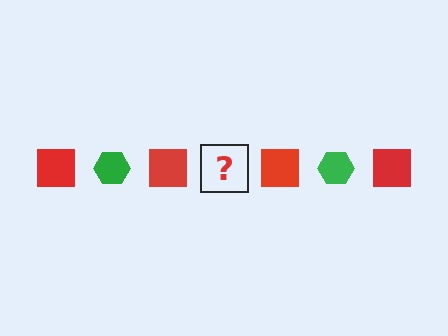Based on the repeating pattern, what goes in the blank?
The blank should be a green hexagon.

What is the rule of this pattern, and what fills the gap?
The rule is that the pattern alternates between red square and green hexagon. The gap should be filled with a green hexagon.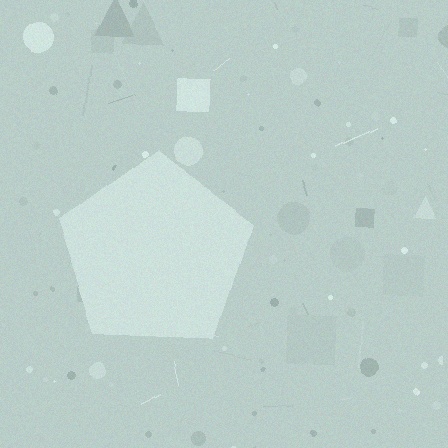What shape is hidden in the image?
A pentagon is hidden in the image.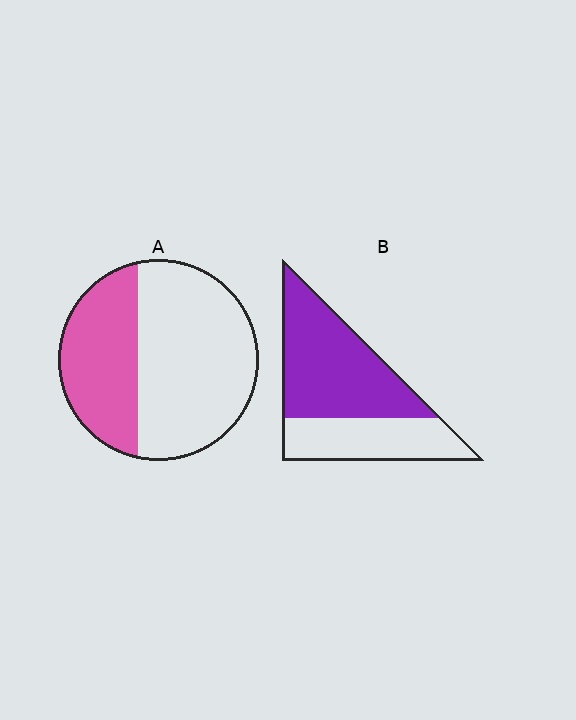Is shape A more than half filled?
No.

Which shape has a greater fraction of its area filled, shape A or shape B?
Shape B.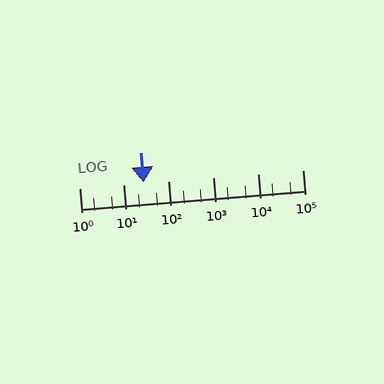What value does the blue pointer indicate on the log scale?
The pointer indicates approximately 27.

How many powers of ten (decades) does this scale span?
The scale spans 5 decades, from 1 to 100000.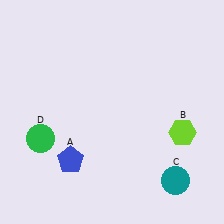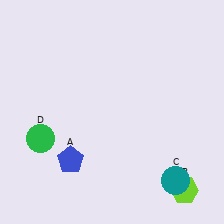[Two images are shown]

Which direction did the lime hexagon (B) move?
The lime hexagon (B) moved down.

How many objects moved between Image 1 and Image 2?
1 object moved between the two images.